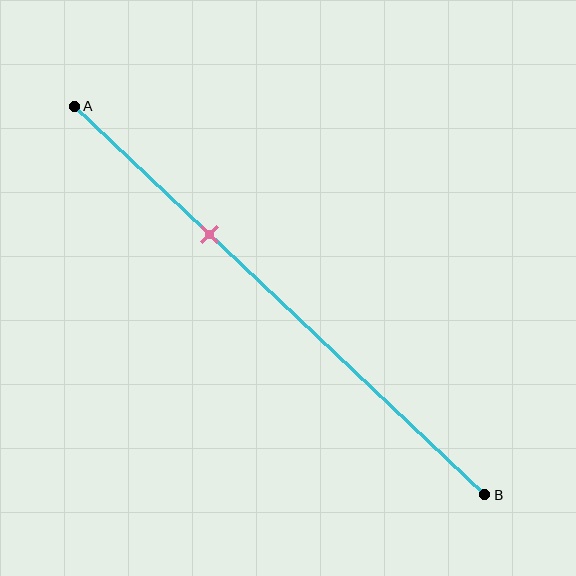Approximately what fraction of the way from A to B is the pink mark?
The pink mark is approximately 35% of the way from A to B.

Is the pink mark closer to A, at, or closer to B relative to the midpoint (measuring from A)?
The pink mark is closer to point A than the midpoint of segment AB.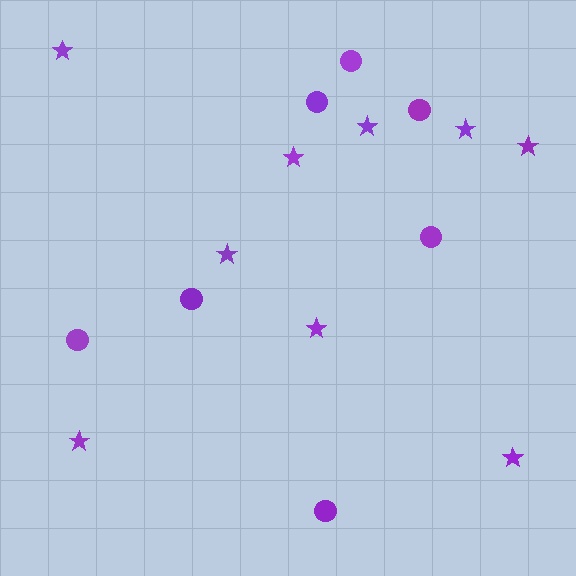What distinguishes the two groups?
There are 2 groups: one group of stars (9) and one group of circles (7).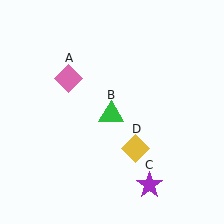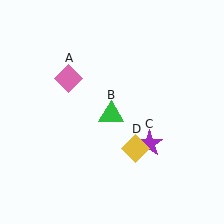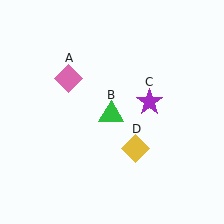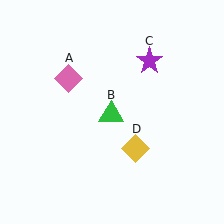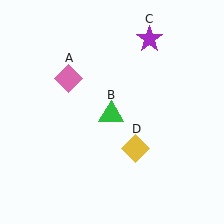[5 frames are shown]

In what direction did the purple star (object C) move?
The purple star (object C) moved up.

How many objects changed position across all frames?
1 object changed position: purple star (object C).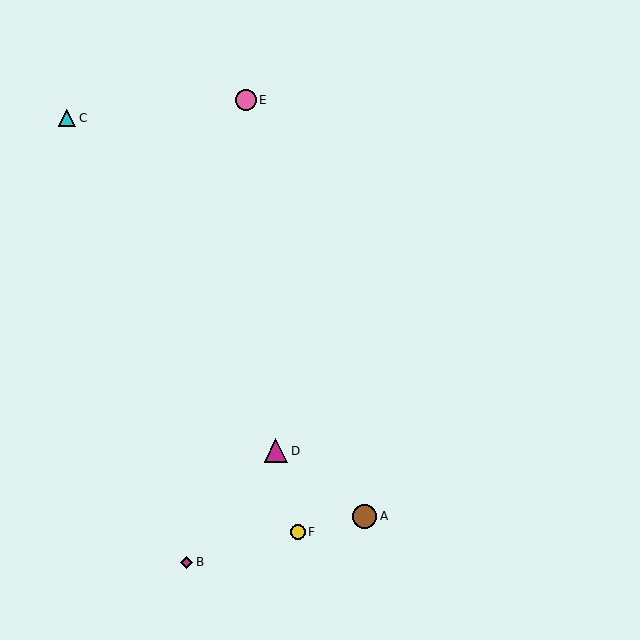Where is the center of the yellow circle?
The center of the yellow circle is at (298, 532).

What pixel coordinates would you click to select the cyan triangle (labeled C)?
Click at (67, 118) to select the cyan triangle C.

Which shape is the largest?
The brown circle (labeled A) is the largest.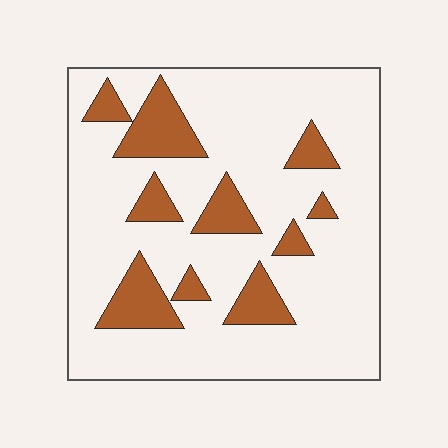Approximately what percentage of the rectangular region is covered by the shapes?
Approximately 20%.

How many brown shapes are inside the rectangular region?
10.